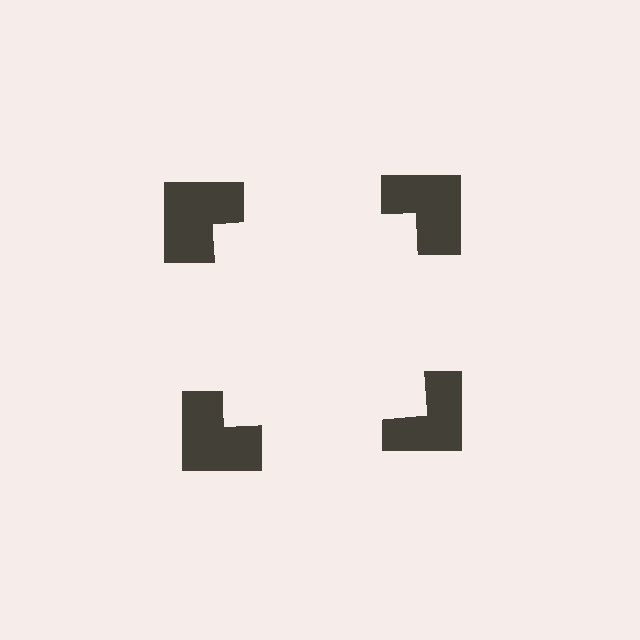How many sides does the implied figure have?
4 sides.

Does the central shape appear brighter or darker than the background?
It typically appears slightly brighter than the background, even though no actual brightness change is drawn.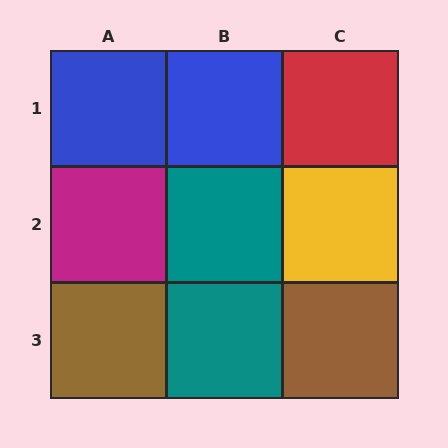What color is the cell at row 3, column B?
Teal.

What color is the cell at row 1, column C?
Red.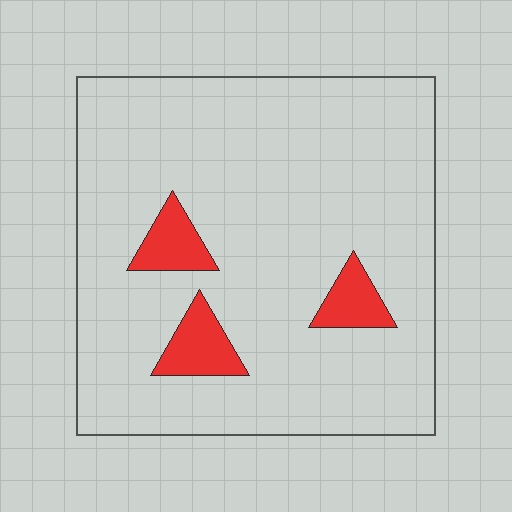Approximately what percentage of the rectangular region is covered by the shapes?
Approximately 10%.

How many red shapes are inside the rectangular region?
3.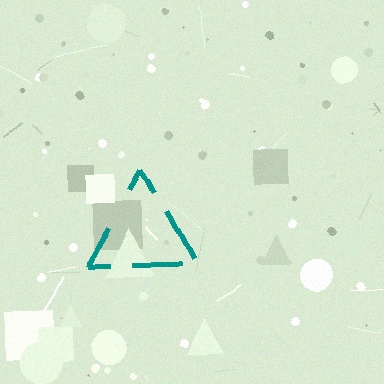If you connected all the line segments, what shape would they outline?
They would outline a triangle.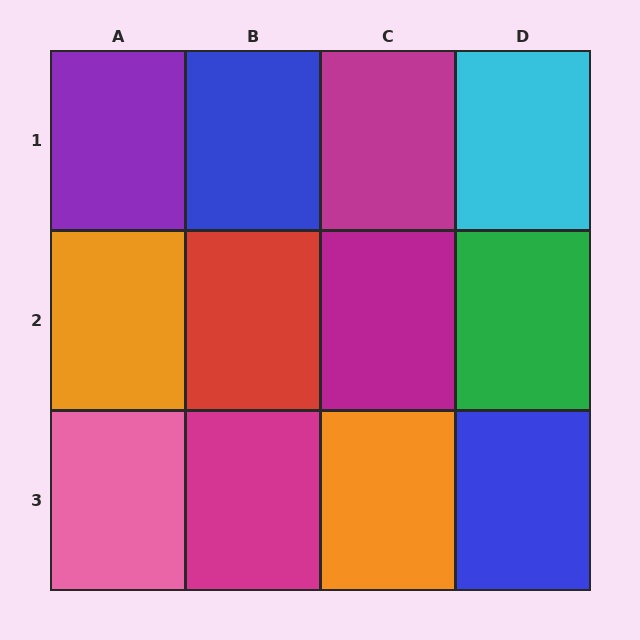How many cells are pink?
1 cell is pink.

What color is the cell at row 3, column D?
Blue.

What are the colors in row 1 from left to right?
Purple, blue, magenta, cyan.